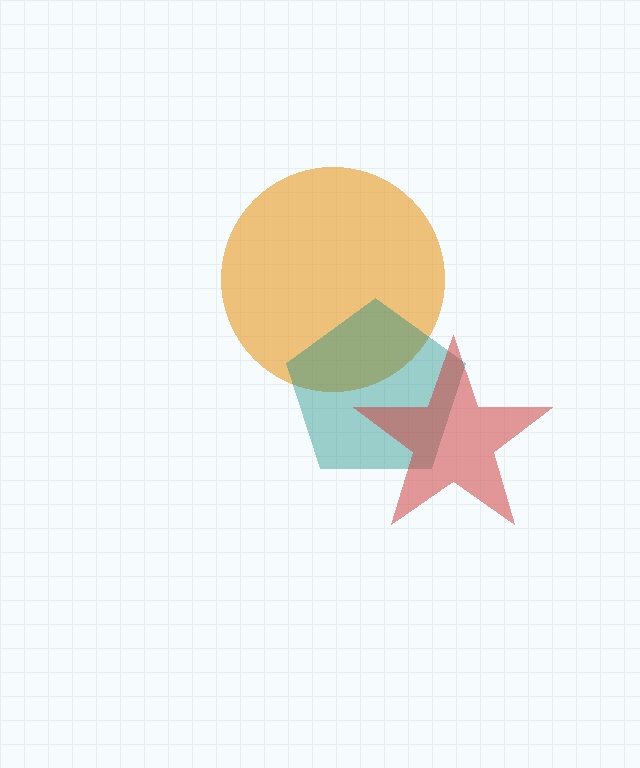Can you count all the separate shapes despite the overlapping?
Yes, there are 3 separate shapes.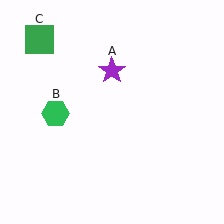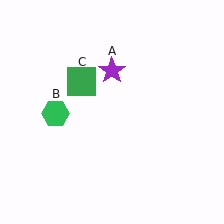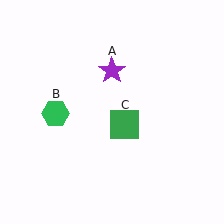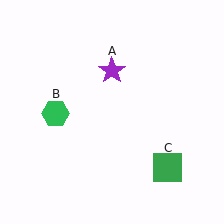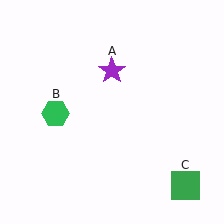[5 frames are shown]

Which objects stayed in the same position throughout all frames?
Purple star (object A) and green hexagon (object B) remained stationary.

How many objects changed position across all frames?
1 object changed position: green square (object C).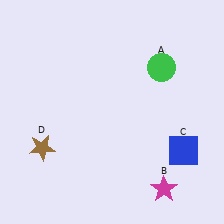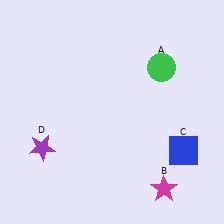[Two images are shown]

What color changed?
The star (D) changed from brown in Image 1 to purple in Image 2.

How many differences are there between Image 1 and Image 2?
There is 1 difference between the two images.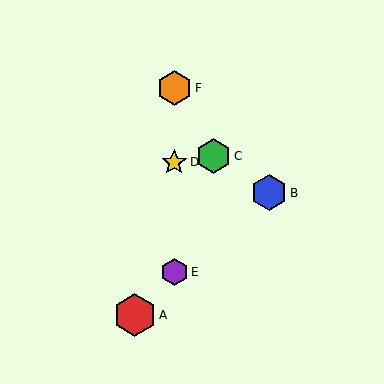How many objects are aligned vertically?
3 objects (D, E, F) are aligned vertically.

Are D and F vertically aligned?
Yes, both are at x≈174.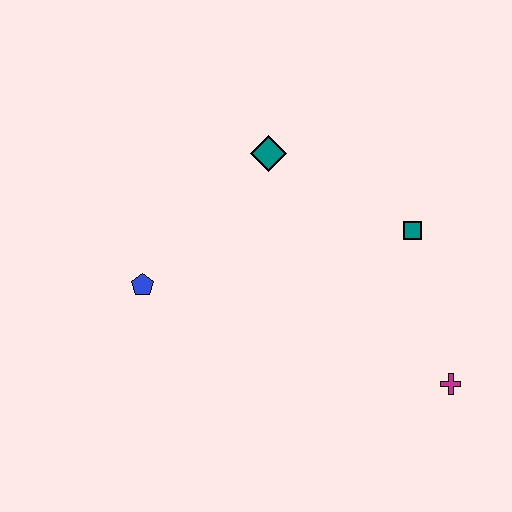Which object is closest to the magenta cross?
The teal square is closest to the magenta cross.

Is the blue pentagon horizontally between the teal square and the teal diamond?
No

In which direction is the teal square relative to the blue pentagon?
The teal square is to the right of the blue pentagon.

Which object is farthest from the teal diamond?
The magenta cross is farthest from the teal diamond.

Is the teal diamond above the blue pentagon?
Yes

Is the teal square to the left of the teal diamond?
No